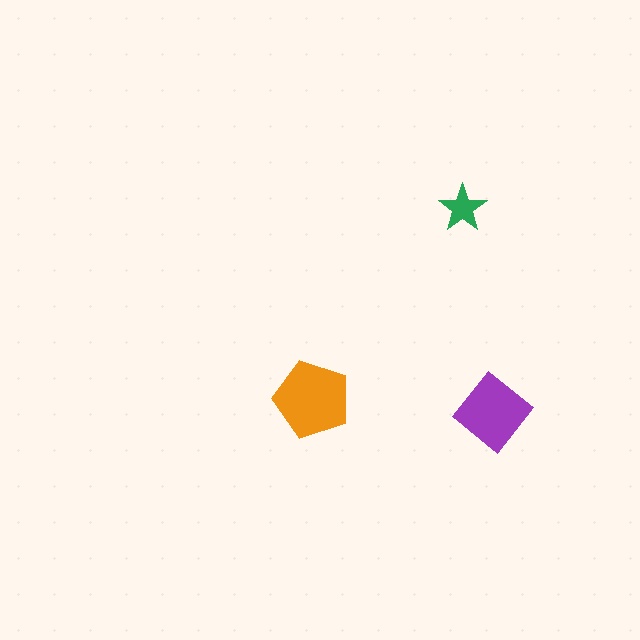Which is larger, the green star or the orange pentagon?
The orange pentagon.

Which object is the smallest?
The green star.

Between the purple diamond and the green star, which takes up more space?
The purple diamond.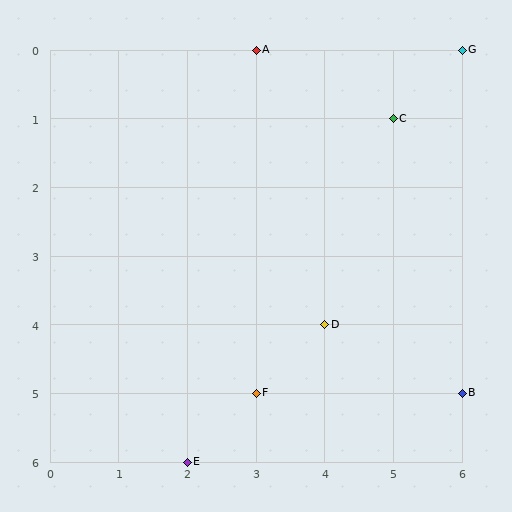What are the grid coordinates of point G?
Point G is at grid coordinates (6, 0).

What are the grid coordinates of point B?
Point B is at grid coordinates (6, 5).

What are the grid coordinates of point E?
Point E is at grid coordinates (2, 6).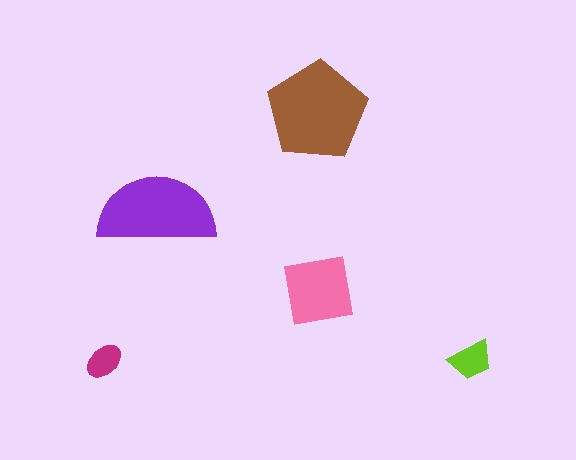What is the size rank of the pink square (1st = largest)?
3rd.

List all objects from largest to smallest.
The brown pentagon, the purple semicircle, the pink square, the lime trapezoid, the magenta ellipse.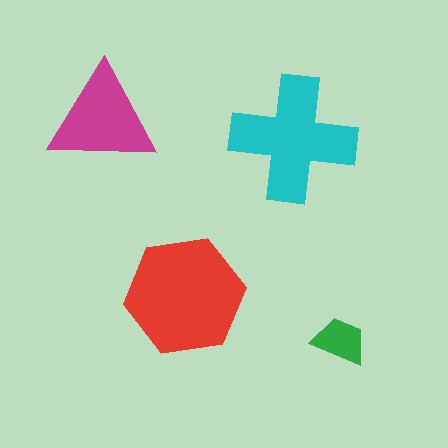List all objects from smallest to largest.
The green trapezoid, the magenta triangle, the cyan cross, the red hexagon.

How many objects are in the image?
There are 4 objects in the image.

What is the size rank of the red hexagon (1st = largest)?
1st.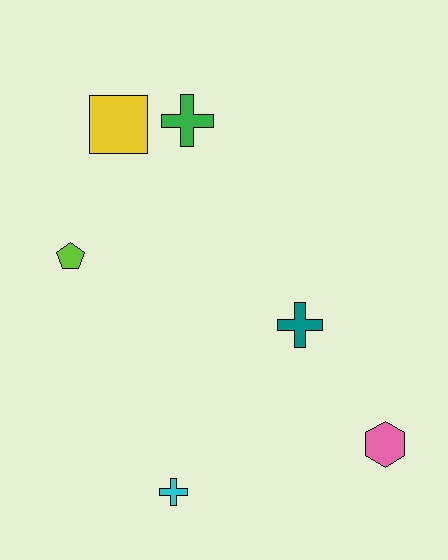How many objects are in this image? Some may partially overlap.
There are 6 objects.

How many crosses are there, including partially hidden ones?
There are 3 crosses.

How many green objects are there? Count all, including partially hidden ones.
There is 1 green object.